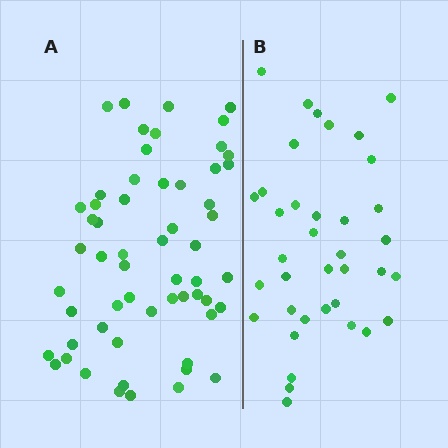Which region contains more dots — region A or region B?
Region A (the left region) has more dots.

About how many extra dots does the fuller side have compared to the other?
Region A has approximately 20 more dots than region B.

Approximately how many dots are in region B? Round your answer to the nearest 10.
About 40 dots. (The exact count is 37, which rounds to 40.)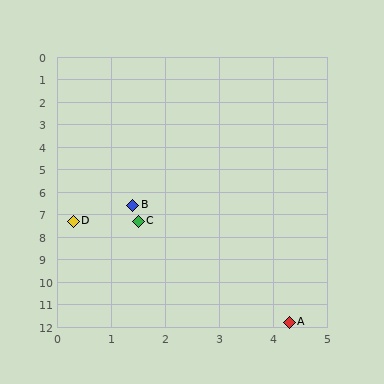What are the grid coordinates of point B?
Point B is at approximately (1.4, 6.6).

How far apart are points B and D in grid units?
Points B and D are about 1.3 grid units apart.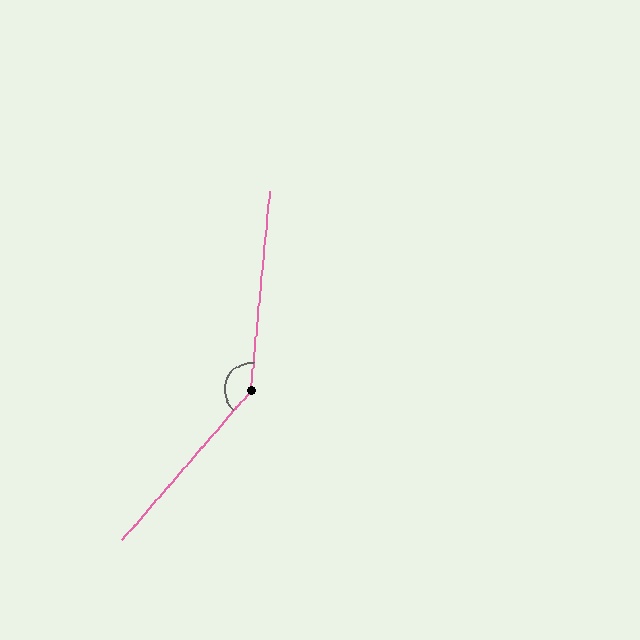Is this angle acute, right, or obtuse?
It is obtuse.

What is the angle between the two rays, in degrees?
Approximately 145 degrees.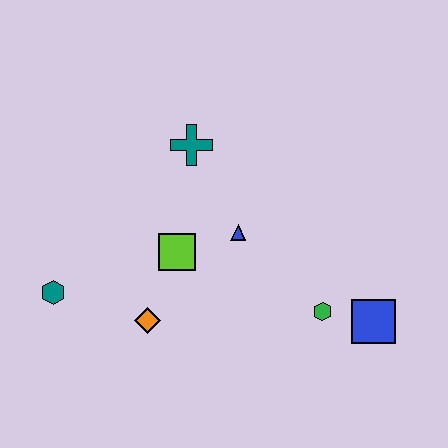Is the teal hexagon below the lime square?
Yes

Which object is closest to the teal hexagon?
The orange diamond is closest to the teal hexagon.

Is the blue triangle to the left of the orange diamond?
No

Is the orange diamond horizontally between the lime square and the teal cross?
No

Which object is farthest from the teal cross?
The blue square is farthest from the teal cross.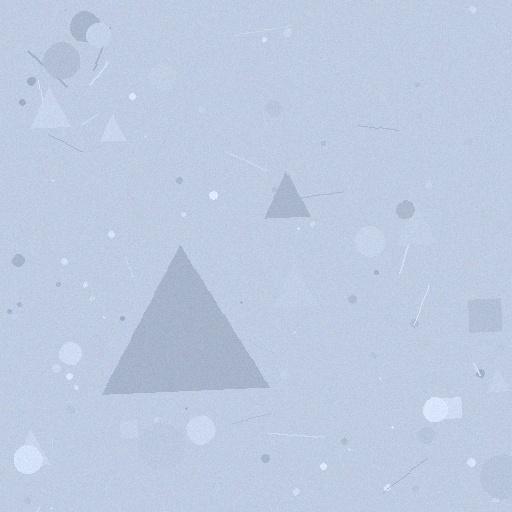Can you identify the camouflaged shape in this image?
The camouflaged shape is a triangle.